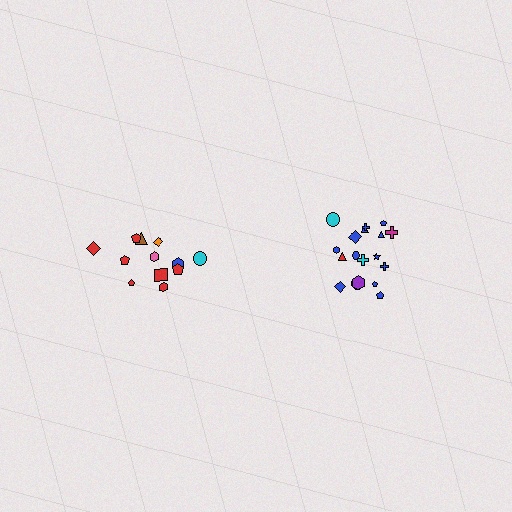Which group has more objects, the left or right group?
The right group.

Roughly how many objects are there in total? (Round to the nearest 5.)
Roughly 30 objects in total.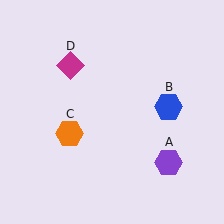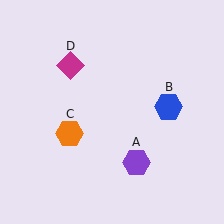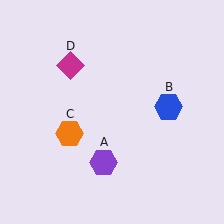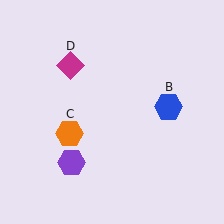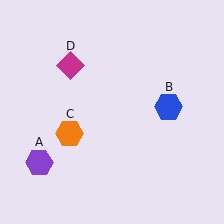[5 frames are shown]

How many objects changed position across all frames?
1 object changed position: purple hexagon (object A).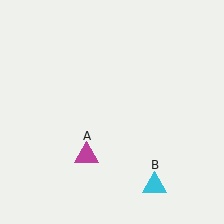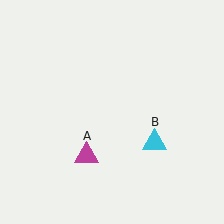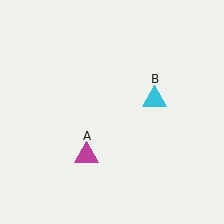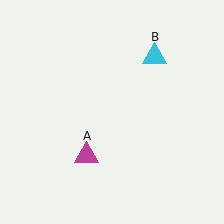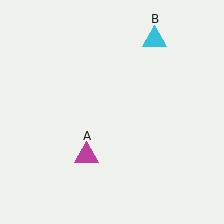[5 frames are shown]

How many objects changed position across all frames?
1 object changed position: cyan triangle (object B).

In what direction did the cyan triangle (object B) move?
The cyan triangle (object B) moved up.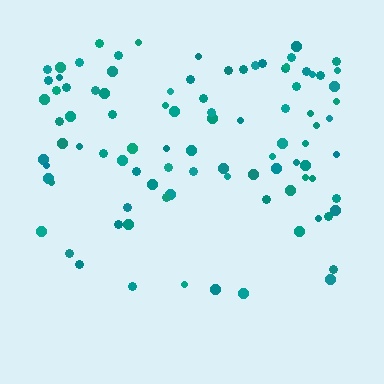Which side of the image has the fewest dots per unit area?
The bottom.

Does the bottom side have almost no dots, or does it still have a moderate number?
Still a moderate number, just noticeably fewer than the top.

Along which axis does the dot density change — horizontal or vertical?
Vertical.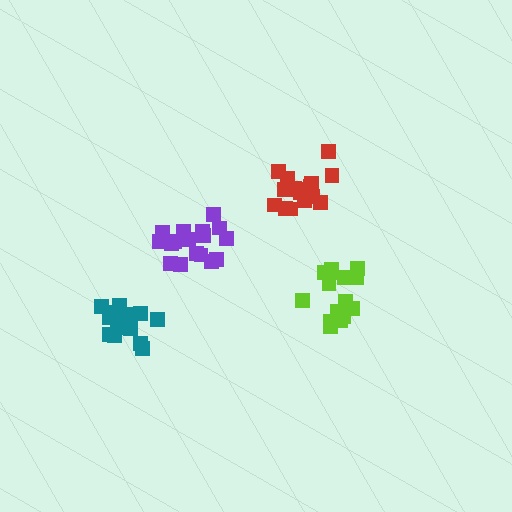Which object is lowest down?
The teal cluster is bottommost.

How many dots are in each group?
Group 1: 14 dots, Group 2: 17 dots, Group 3: 15 dots, Group 4: 16 dots (62 total).